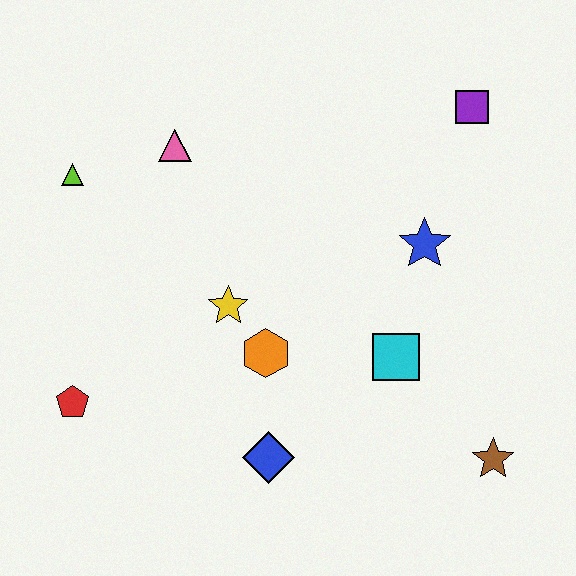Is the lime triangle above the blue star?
Yes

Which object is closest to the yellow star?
The orange hexagon is closest to the yellow star.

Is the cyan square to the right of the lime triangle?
Yes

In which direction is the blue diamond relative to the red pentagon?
The blue diamond is to the right of the red pentagon.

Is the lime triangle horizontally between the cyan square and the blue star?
No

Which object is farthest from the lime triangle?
The brown star is farthest from the lime triangle.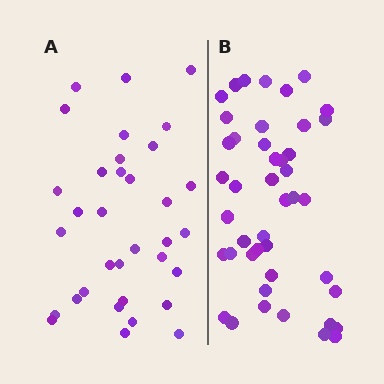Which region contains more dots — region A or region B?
Region B (the right region) has more dots.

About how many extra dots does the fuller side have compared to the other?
Region B has roughly 10 or so more dots than region A.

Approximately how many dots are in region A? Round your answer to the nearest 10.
About 30 dots. (The exact count is 34, which rounds to 30.)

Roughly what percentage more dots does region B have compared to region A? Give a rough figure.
About 30% more.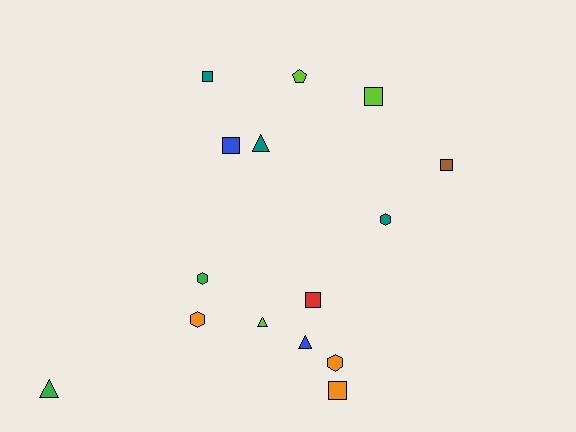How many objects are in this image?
There are 15 objects.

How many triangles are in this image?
There are 4 triangles.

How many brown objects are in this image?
There is 1 brown object.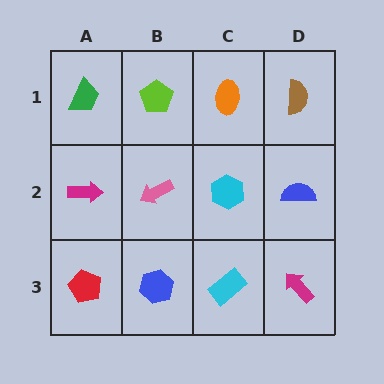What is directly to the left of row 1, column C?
A lime pentagon.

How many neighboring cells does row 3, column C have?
3.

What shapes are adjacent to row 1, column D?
A blue semicircle (row 2, column D), an orange ellipse (row 1, column C).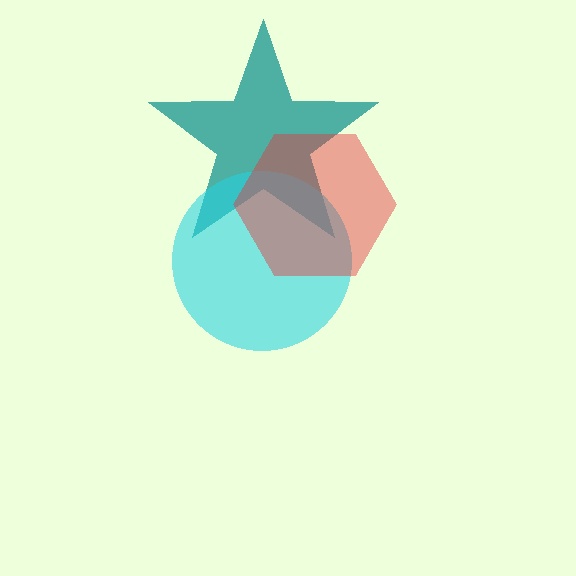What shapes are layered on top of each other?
The layered shapes are: a teal star, a cyan circle, a red hexagon.